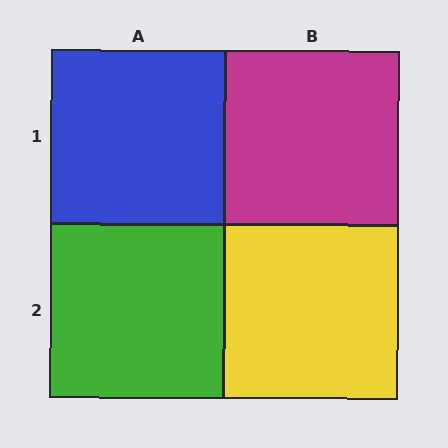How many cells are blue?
1 cell is blue.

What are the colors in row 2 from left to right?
Green, yellow.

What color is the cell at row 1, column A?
Blue.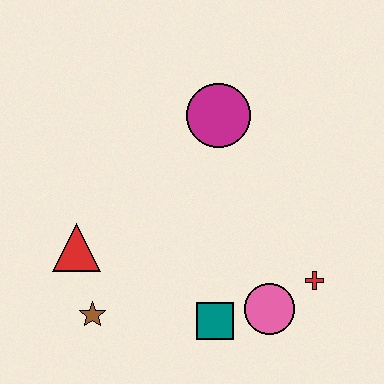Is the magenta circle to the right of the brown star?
Yes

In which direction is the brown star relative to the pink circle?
The brown star is to the left of the pink circle.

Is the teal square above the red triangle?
No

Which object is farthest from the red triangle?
The red cross is farthest from the red triangle.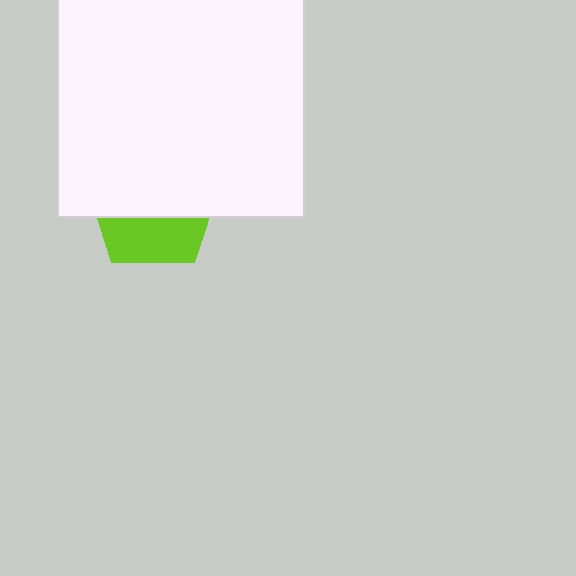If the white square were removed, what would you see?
You would see the complete lime pentagon.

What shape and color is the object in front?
The object in front is a white square.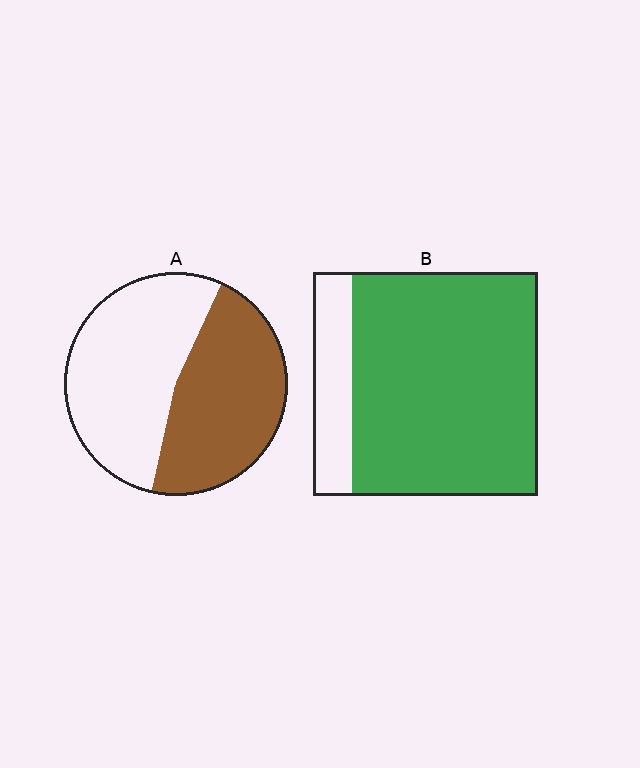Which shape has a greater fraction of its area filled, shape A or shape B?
Shape B.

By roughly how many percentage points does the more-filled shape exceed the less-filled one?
By roughly 35 percentage points (B over A).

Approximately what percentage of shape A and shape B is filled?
A is approximately 45% and B is approximately 85%.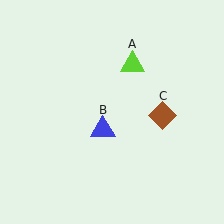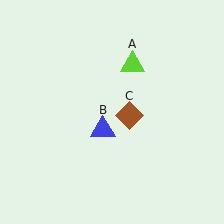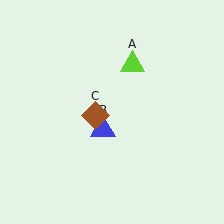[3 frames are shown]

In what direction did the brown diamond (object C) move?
The brown diamond (object C) moved left.